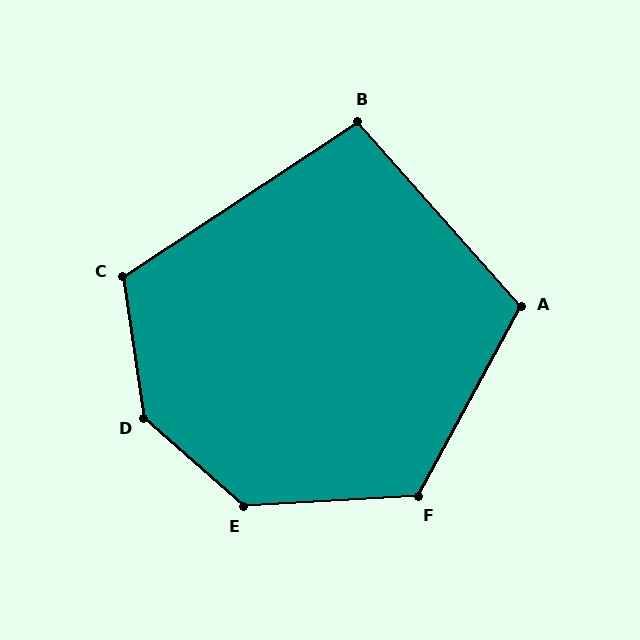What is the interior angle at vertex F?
Approximately 122 degrees (obtuse).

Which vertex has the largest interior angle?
D, at approximately 140 degrees.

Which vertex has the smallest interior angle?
B, at approximately 98 degrees.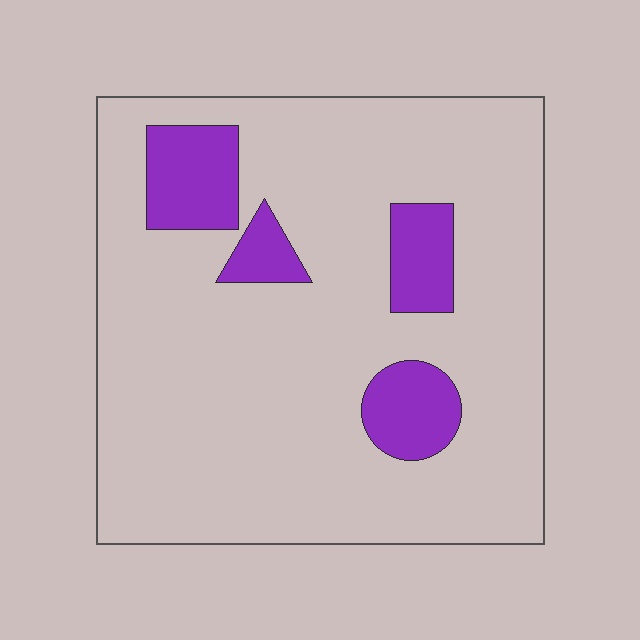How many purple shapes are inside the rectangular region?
4.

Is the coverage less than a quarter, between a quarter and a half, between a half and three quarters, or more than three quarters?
Less than a quarter.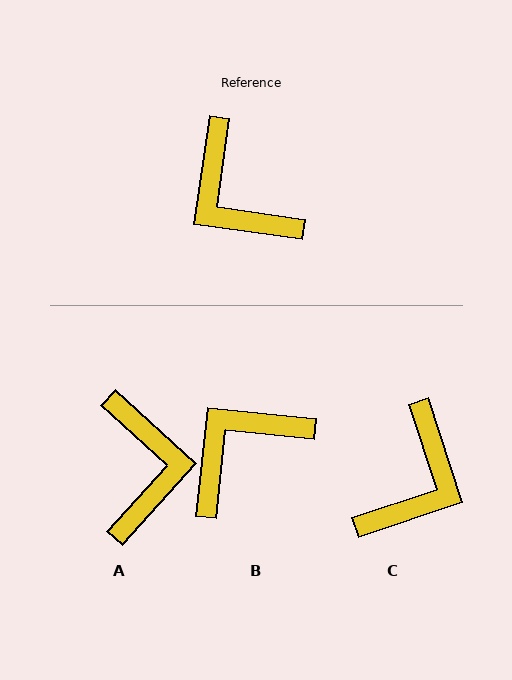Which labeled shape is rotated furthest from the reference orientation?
A, about 146 degrees away.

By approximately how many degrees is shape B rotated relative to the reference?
Approximately 88 degrees clockwise.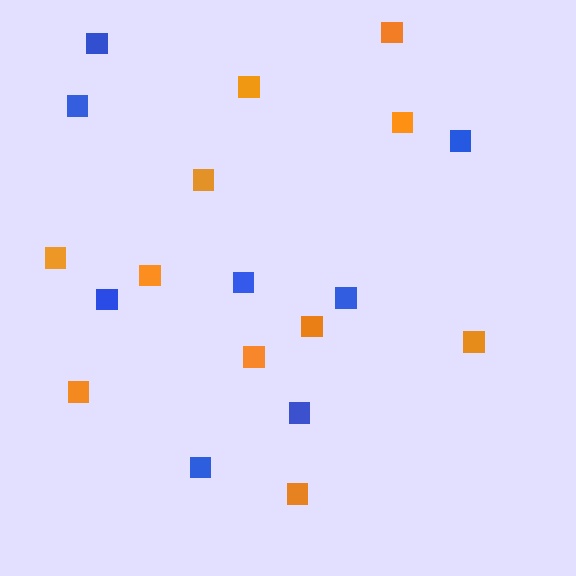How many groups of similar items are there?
There are 2 groups: one group of orange squares (11) and one group of blue squares (8).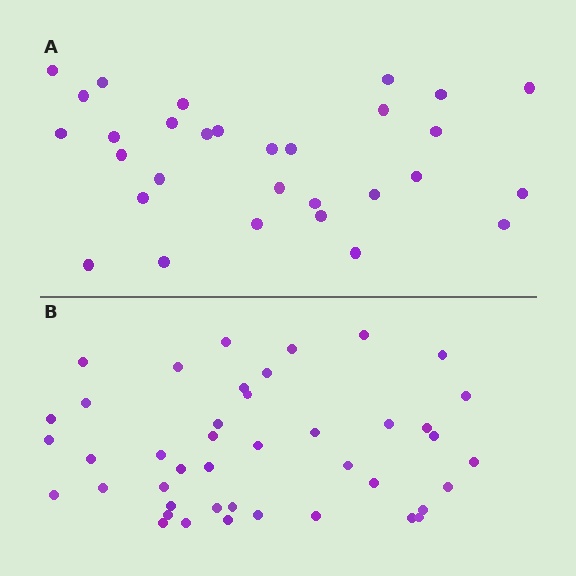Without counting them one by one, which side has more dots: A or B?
Region B (the bottom region) has more dots.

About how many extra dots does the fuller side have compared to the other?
Region B has approximately 15 more dots than region A.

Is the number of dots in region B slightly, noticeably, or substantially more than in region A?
Region B has noticeably more, but not dramatically so. The ratio is roughly 1.4 to 1.